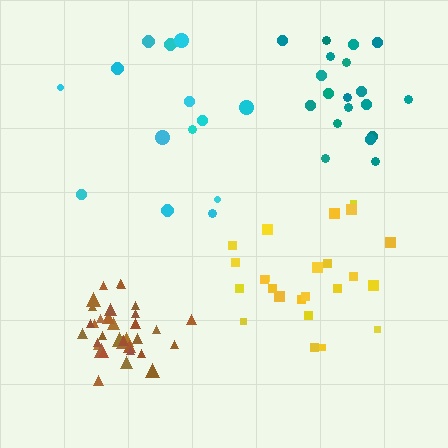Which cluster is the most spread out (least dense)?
Cyan.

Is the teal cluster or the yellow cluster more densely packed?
Teal.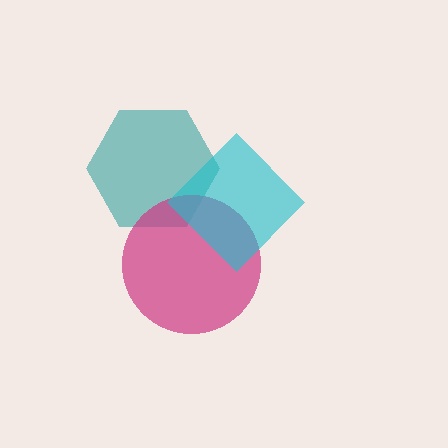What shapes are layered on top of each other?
The layered shapes are: a teal hexagon, a magenta circle, a cyan diamond.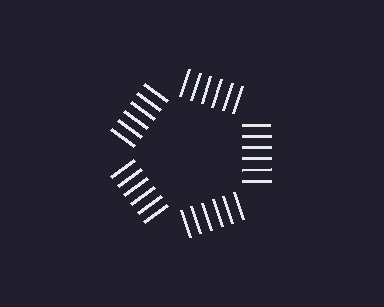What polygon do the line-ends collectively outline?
An illusory pentagon — the line segments terminate on its edges but no continuous stroke is drawn.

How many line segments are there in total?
30 — 6 along each of the 5 edges.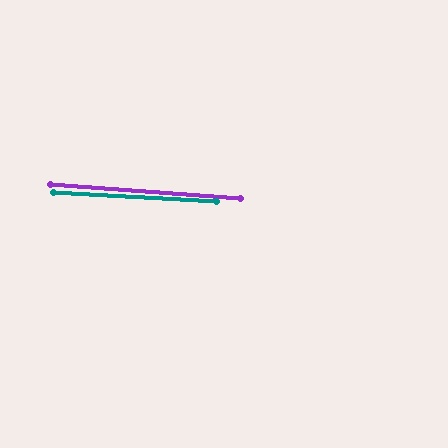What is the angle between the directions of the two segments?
Approximately 1 degree.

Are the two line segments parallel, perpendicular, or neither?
Parallel — their directions differ by only 0.7°.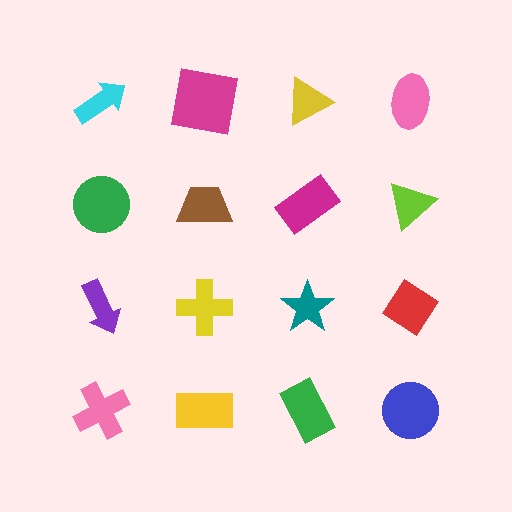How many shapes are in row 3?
4 shapes.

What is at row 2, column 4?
A lime triangle.